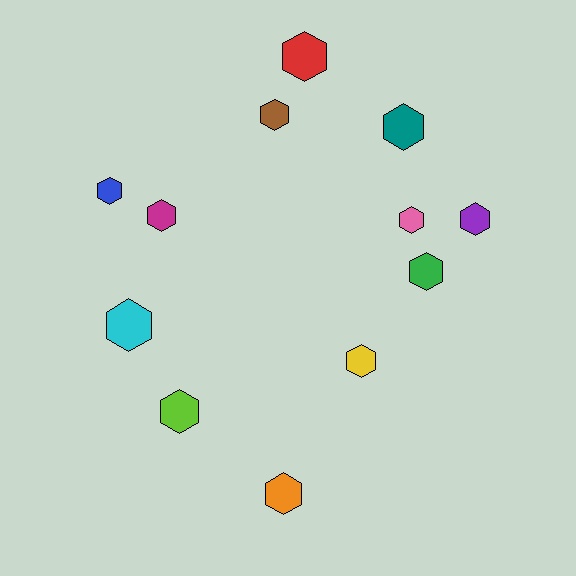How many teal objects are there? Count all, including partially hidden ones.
There is 1 teal object.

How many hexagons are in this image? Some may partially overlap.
There are 12 hexagons.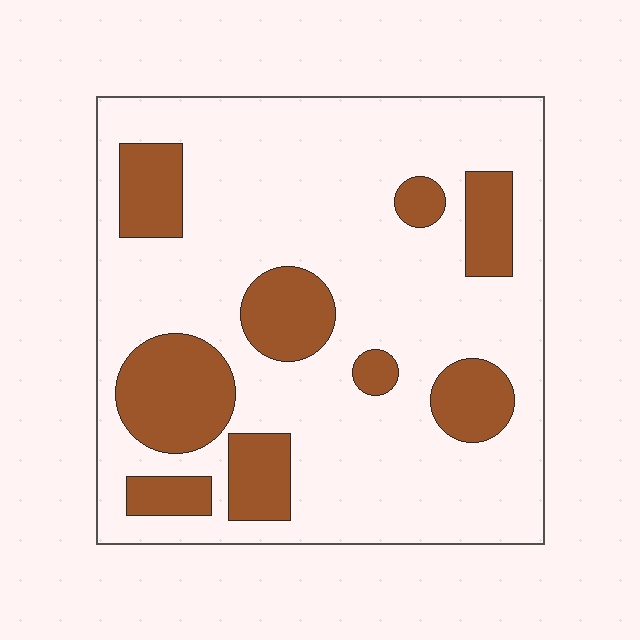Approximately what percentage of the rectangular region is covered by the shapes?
Approximately 25%.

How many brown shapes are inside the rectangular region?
9.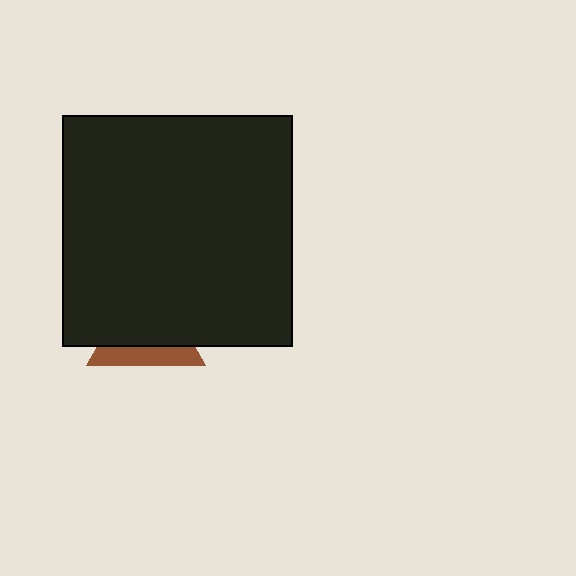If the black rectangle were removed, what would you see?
You would see the complete brown triangle.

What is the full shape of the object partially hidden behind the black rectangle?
The partially hidden object is a brown triangle.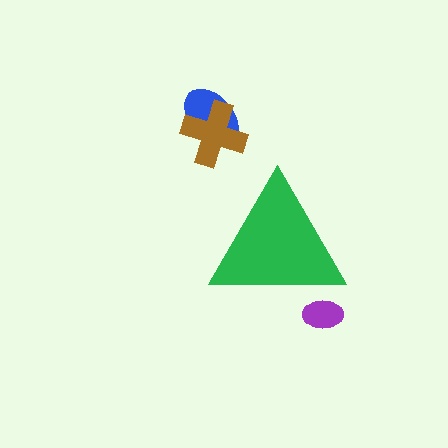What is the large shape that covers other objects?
A green triangle.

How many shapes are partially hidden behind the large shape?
1 shape is partially hidden.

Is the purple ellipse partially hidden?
Yes, the purple ellipse is partially hidden behind the green triangle.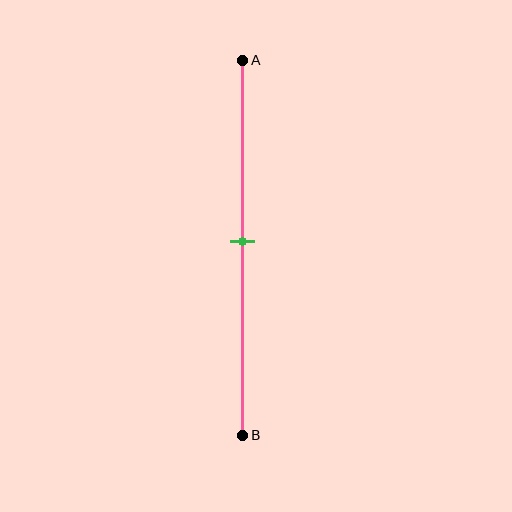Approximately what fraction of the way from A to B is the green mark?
The green mark is approximately 50% of the way from A to B.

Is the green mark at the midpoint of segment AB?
Yes, the mark is approximately at the midpoint.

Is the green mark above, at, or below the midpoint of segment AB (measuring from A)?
The green mark is approximately at the midpoint of segment AB.